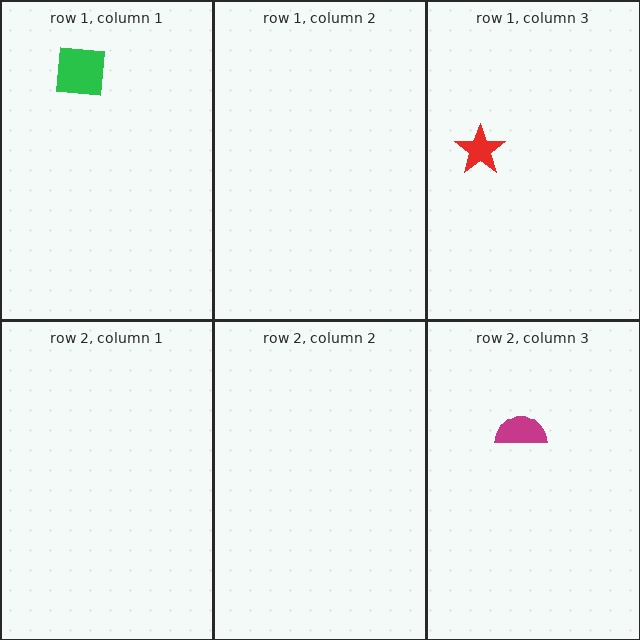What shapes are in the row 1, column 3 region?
The red star.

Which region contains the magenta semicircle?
The row 2, column 3 region.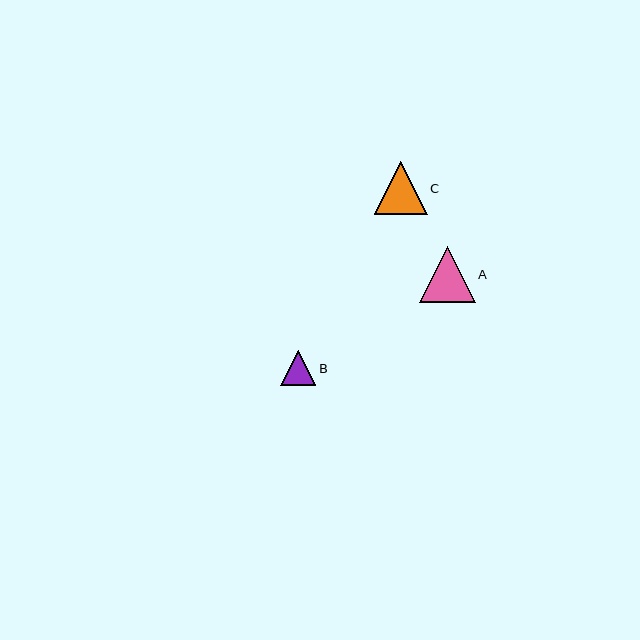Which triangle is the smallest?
Triangle B is the smallest with a size of approximately 35 pixels.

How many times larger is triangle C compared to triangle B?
Triangle C is approximately 1.5 times the size of triangle B.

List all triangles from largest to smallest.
From largest to smallest: A, C, B.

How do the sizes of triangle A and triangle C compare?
Triangle A and triangle C are approximately the same size.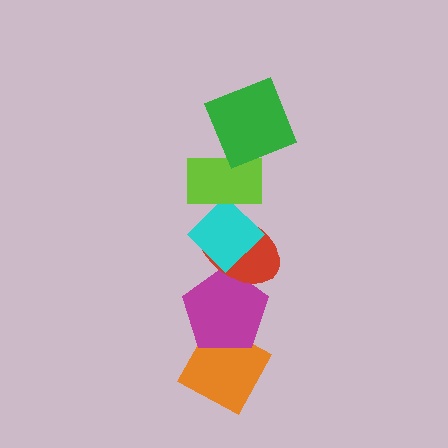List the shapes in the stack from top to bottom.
From top to bottom: the green square, the lime rectangle, the cyan diamond, the red ellipse, the magenta pentagon, the orange diamond.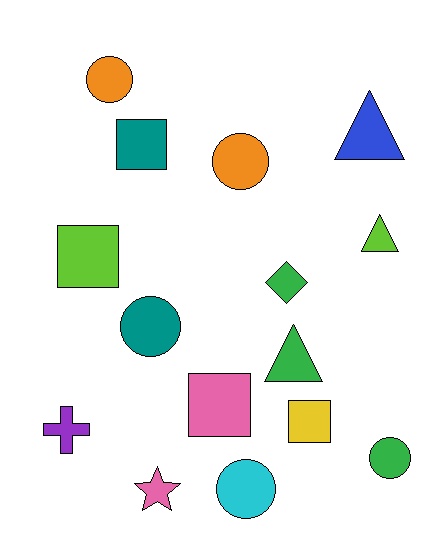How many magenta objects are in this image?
There are no magenta objects.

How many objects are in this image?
There are 15 objects.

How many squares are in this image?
There are 4 squares.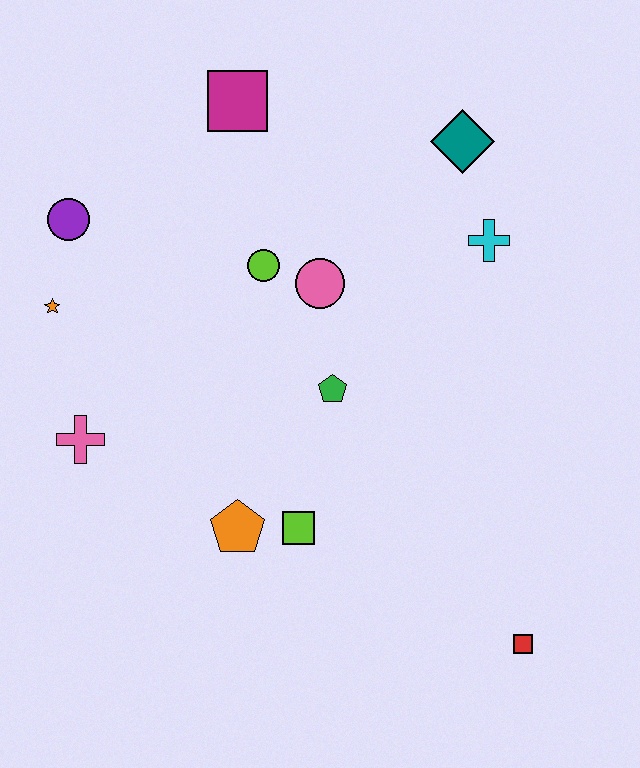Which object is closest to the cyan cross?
The teal diamond is closest to the cyan cross.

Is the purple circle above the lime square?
Yes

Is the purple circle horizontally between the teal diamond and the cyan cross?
No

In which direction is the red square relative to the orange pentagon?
The red square is to the right of the orange pentagon.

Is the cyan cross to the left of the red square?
Yes